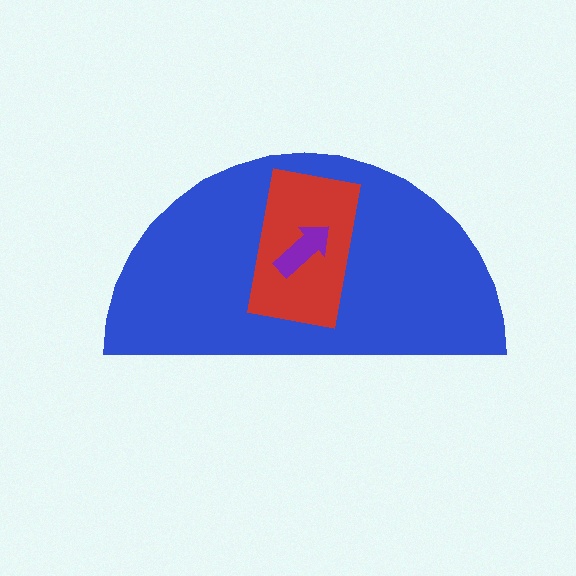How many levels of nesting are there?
3.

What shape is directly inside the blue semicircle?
The red rectangle.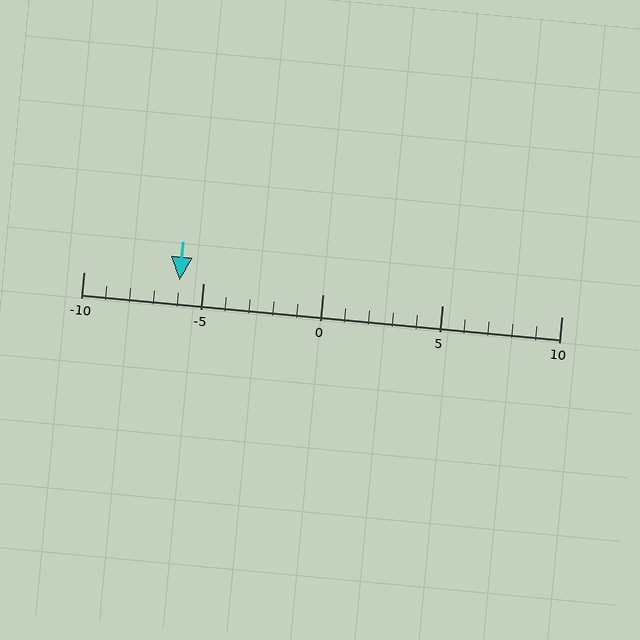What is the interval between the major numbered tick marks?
The major tick marks are spaced 5 units apart.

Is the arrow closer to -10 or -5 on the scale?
The arrow is closer to -5.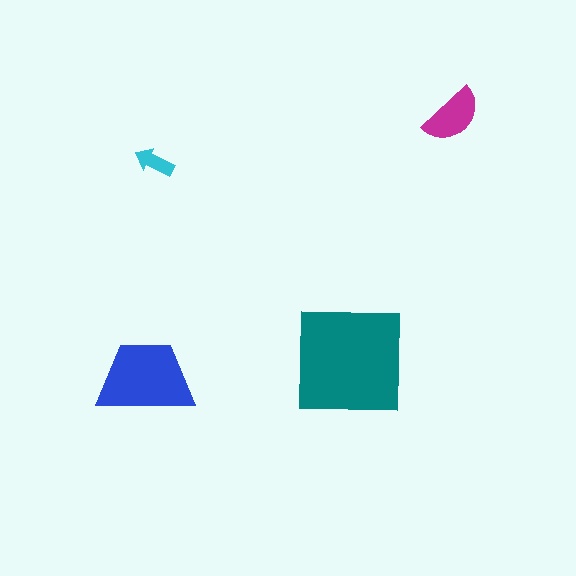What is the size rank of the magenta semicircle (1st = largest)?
3rd.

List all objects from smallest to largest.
The cyan arrow, the magenta semicircle, the blue trapezoid, the teal square.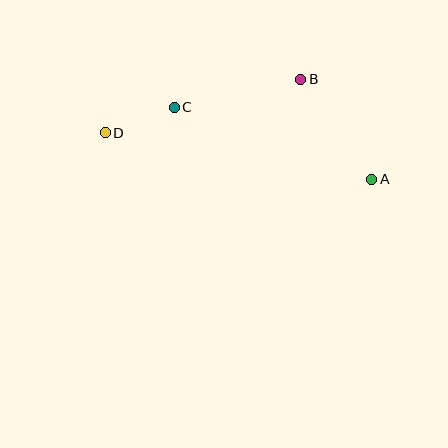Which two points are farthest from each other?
Points A and D are farthest from each other.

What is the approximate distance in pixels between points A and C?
The distance between A and C is approximately 210 pixels.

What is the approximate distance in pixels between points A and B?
The distance between A and B is approximately 123 pixels.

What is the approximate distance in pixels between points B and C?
The distance between B and C is approximately 130 pixels.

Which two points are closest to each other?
Points C and D are closest to each other.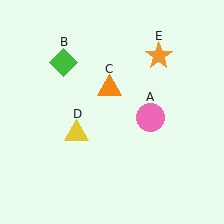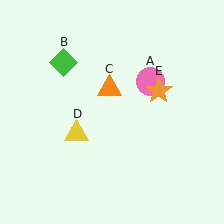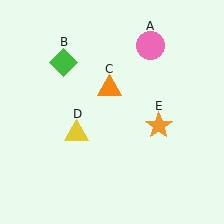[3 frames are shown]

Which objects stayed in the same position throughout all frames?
Green diamond (object B) and orange triangle (object C) and yellow triangle (object D) remained stationary.